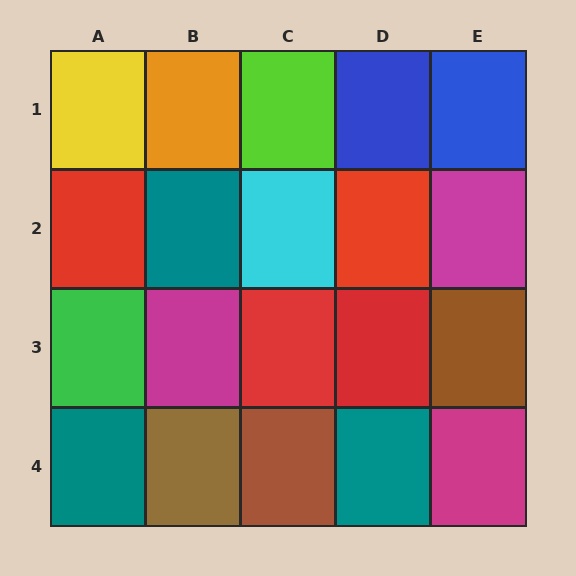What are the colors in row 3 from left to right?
Green, magenta, red, red, brown.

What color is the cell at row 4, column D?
Teal.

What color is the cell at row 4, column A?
Teal.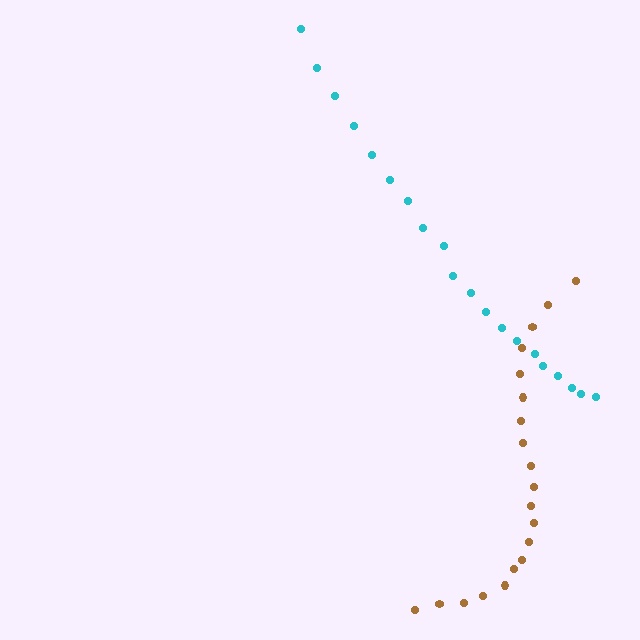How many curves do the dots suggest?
There are 2 distinct paths.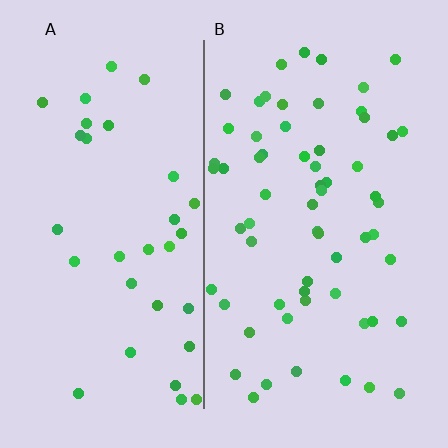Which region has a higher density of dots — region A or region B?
B (the right).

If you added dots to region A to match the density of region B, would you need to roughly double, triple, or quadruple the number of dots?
Approximately double.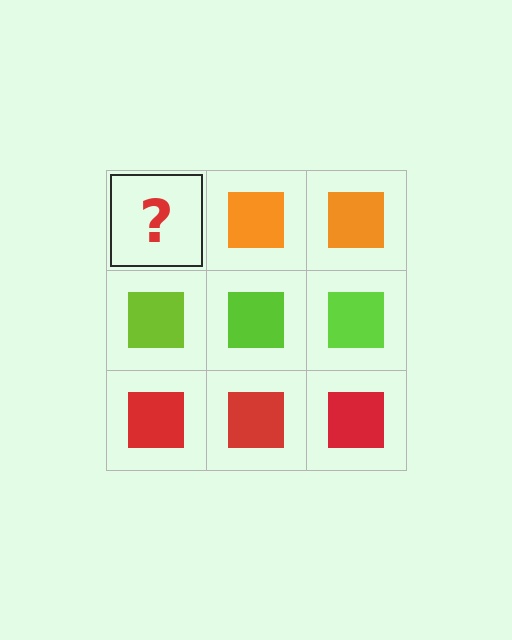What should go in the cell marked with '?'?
The missing cell should contain an orange square.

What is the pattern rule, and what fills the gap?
The rule is that each row has a consistent color. The gap should be filled with an orange square.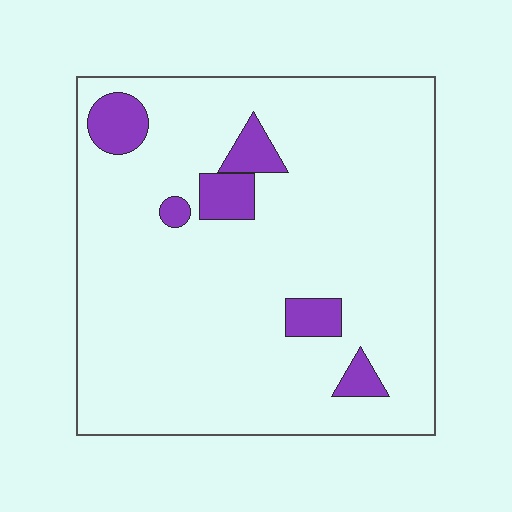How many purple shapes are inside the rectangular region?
6.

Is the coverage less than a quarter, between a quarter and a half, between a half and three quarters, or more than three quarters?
Less than a quarter.